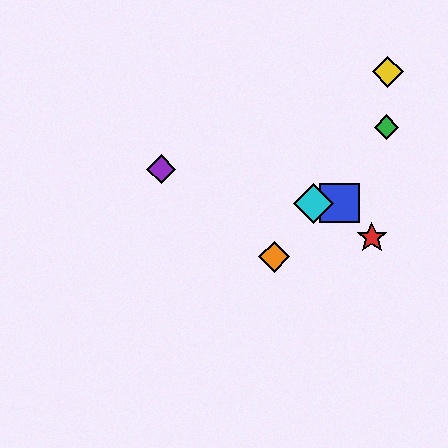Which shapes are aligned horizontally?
The blue square, the cyan diamond are aligned horizontally.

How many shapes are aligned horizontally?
2 shapes (the blue square, the cyan diamond) are aligned horizontally.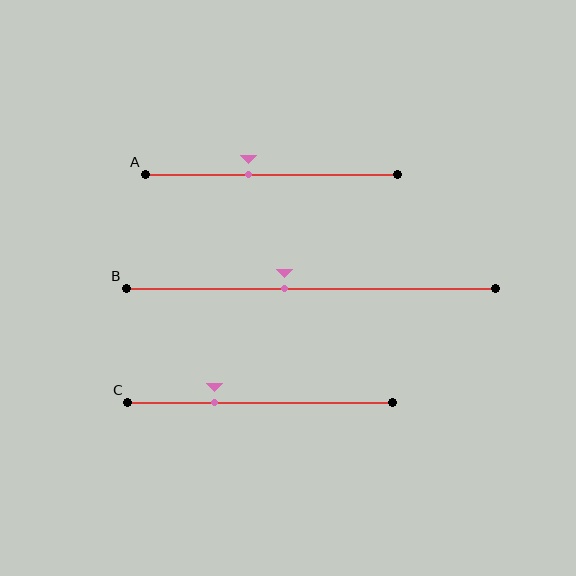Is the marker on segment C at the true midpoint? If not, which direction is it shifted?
No, the marker on segment C is shifted to the left by about 17% of the segment length.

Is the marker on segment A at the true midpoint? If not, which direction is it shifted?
No, the marker on segment A is shifted to the left by about 9% of the segment length.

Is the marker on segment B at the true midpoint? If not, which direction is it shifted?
No, the marker on segment B is shifted to the left by about 7% of the segment length.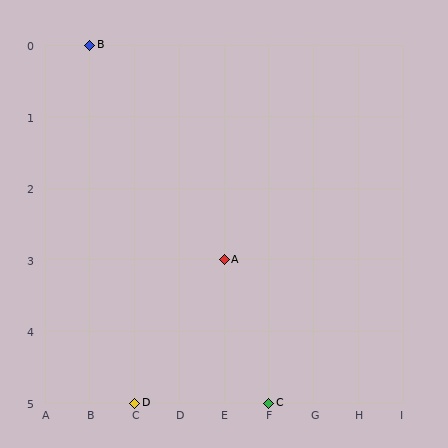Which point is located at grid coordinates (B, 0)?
Point B is at (B, 0).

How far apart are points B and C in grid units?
Points B and C are 4 columns and 5 rows apart (about 6.4 grid units diagonally).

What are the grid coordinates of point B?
Point B is at grid coordinates (B, 0).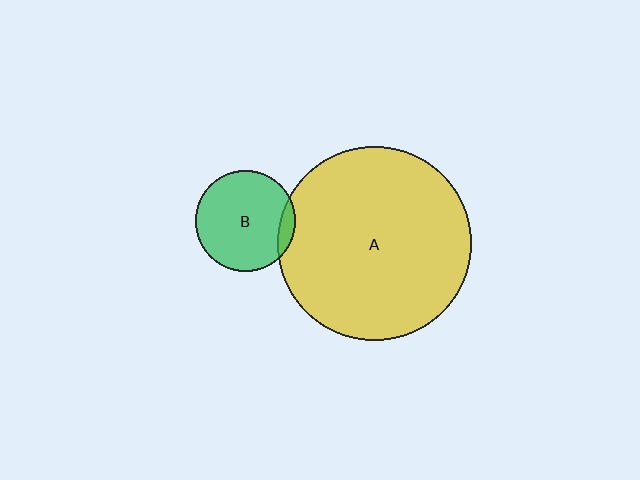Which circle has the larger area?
Circle A (yellow).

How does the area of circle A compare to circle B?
Approximately 3.7 times.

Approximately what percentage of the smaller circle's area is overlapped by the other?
Approximately 10%.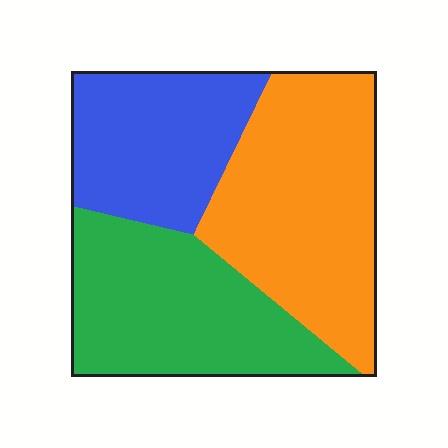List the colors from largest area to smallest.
From largest to smallest: orange, green, blue.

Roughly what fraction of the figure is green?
Green covers about 35% of the figure.